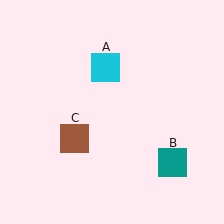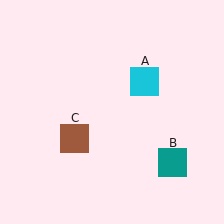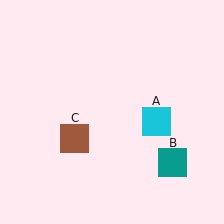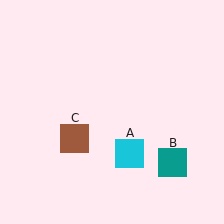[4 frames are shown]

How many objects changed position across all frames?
1 object changed position: cyan square (object A).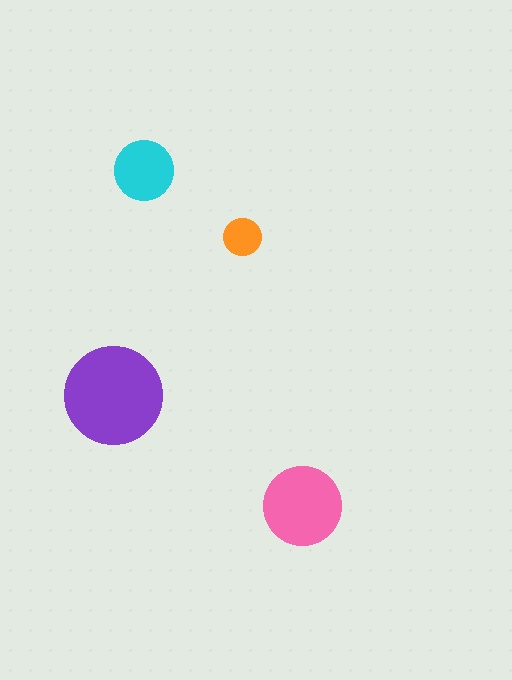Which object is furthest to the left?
The purple circle is leftmost.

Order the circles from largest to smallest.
the purple one, the pink one, the cyan one, the orange one.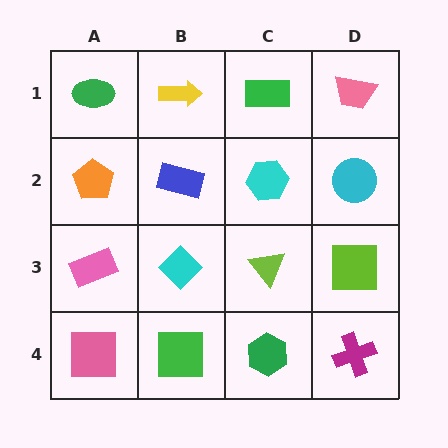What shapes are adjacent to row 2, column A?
A green ellipse (row 1, column A), a pink rectangle (row 3, column A), a blue rectangle (row 2, column B).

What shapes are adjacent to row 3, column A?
An orange pentagon (row 2, column A), a pink square (row 4, column A), a cyan diamond (row 3, column B).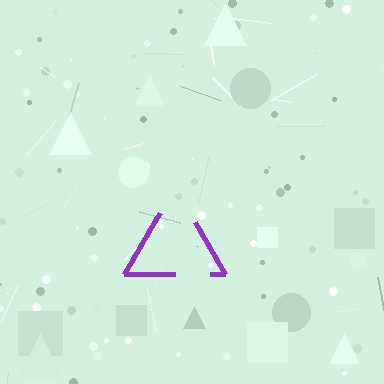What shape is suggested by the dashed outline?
The dashed outline suggests a triangle.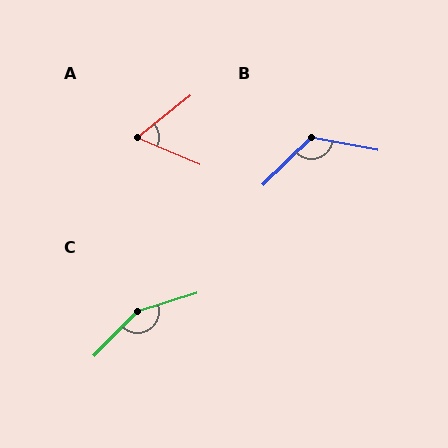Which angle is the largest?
C, at approximately 151 degrees.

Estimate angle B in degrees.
Approximately 125 degrees.